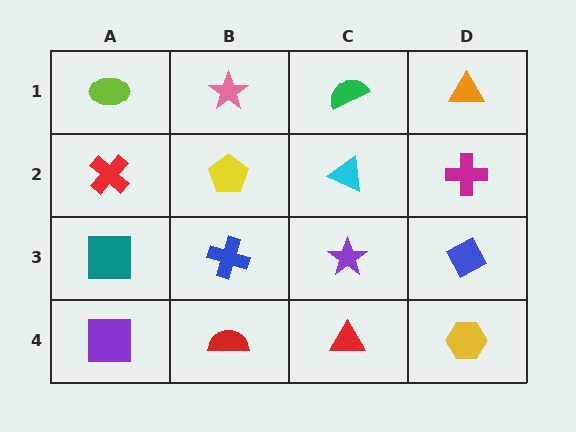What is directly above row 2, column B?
A pink star.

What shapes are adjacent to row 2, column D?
An orange triangle (row 1, column D), a blue diamond (row 3, column D), a cyan triangle (row 2, column C).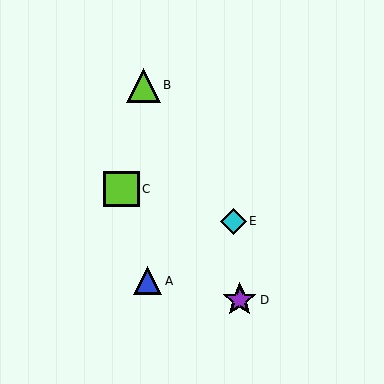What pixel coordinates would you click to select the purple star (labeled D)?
Click at (240, 300) to select the purple star D.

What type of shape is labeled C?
Shape C is a lime square.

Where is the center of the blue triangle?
The center of the blue triangle is at (148, 281).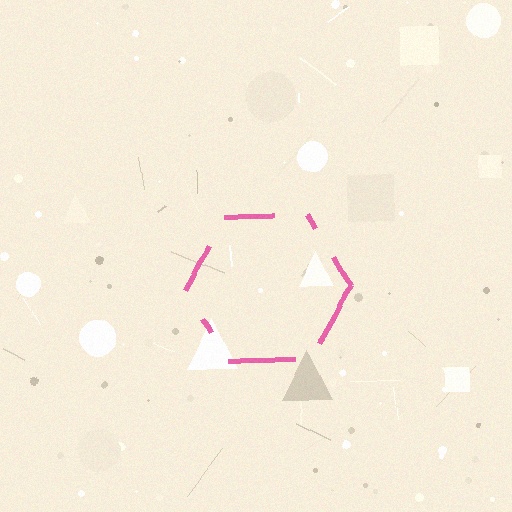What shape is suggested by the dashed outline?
The dashed outline suggests a hexagon.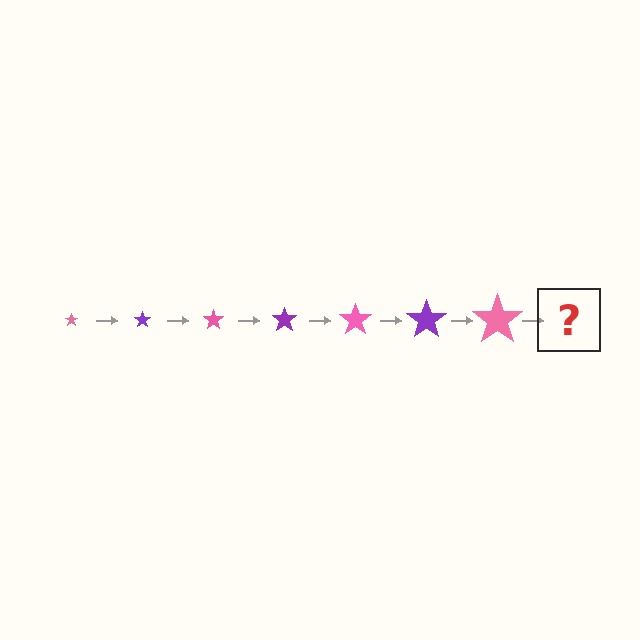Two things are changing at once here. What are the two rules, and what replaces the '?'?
The two rules are that the star grows larger each step and the color cycles through pink and purple. The '?' should be a purple star, larger than the previous one.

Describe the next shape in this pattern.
It should be a purple star, larger than the previous one.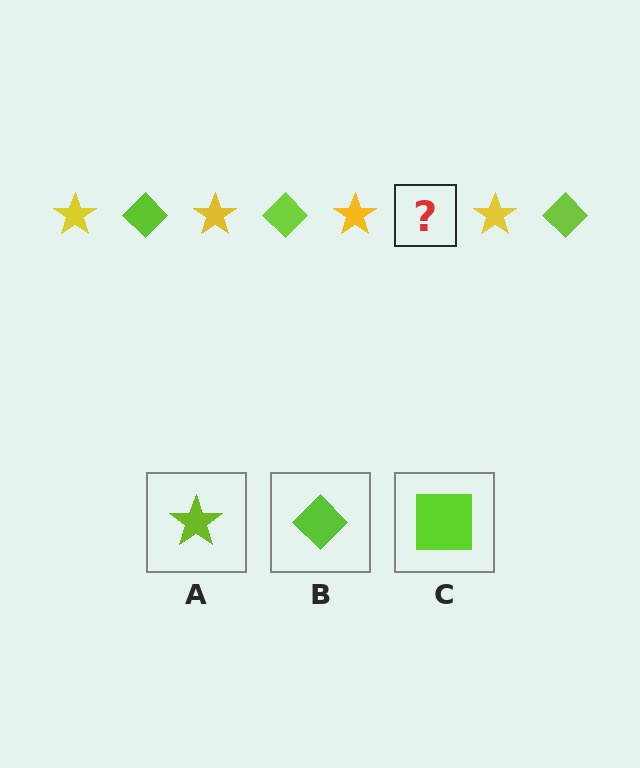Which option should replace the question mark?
Option B.